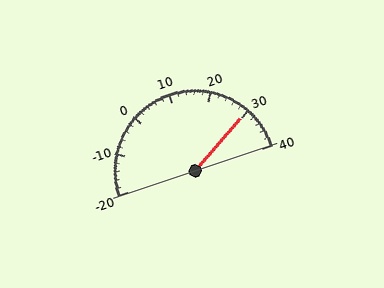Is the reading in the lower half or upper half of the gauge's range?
The reading is in the upper half of the range (-20 to 40).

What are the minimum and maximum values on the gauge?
The gauge ranges from -20 to 40.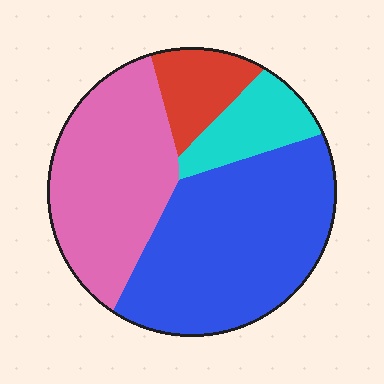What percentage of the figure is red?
Red covers around 10% of the figure.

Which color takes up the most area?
Blue, at roughly 45%.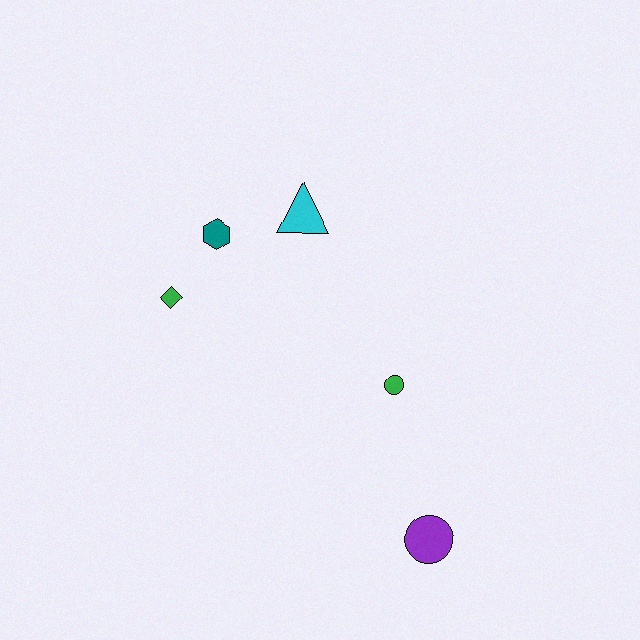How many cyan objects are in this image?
There is 1 cyan object.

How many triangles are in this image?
There is 1 triangle.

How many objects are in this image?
There are 5 objects.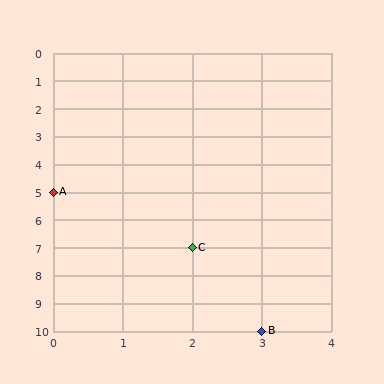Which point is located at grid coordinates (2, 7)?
Point C is at (2, 7).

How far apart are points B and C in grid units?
Points B and C are 1 column and 3 rows apart (about 3.2 grid units diagonally).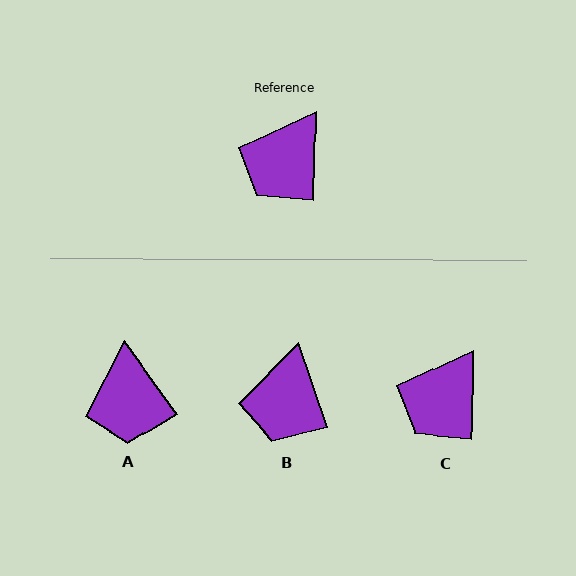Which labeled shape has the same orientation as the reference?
C.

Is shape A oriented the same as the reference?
No, it is off by about 37 degrees.